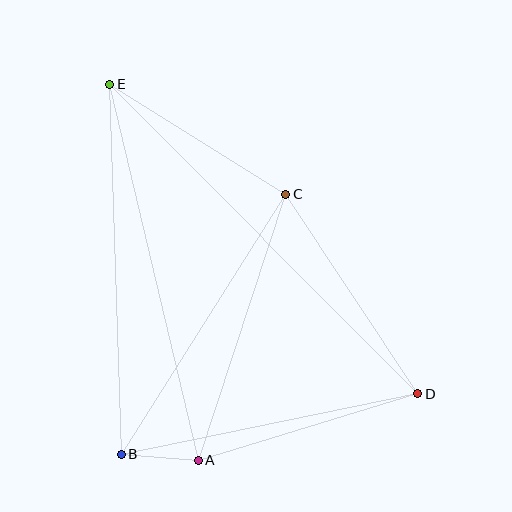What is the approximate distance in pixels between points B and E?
The distance between B and E is approximately 370 pixels.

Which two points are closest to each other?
Points A and B are closest to each other.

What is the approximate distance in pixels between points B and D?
The distance between B and D is approximately 303 pixels.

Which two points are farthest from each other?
Points D and E are farthest from each other.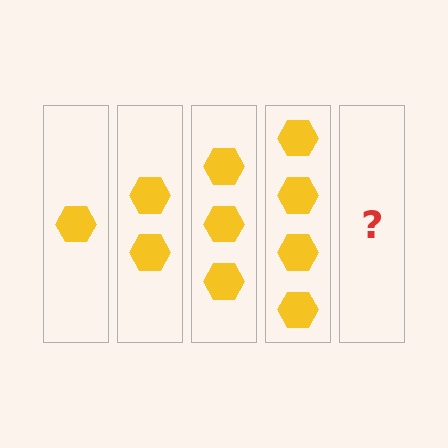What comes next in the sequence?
The next element should be 5 hexagons.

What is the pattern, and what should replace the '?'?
The pattern is that each step adds one more hexagon. The '?' should be 5 hexagons.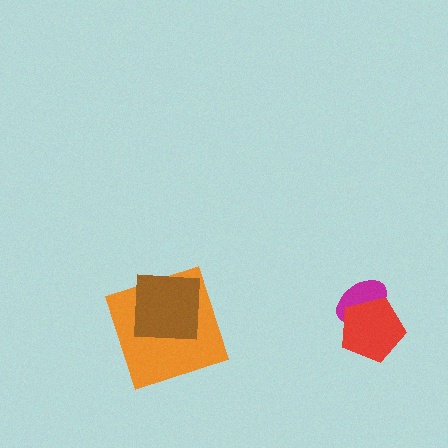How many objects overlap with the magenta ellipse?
1 object overlaps with the magenta ellipse.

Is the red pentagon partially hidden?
No, no other shape covers it.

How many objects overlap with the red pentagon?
1 object overlaps with the red pentagon.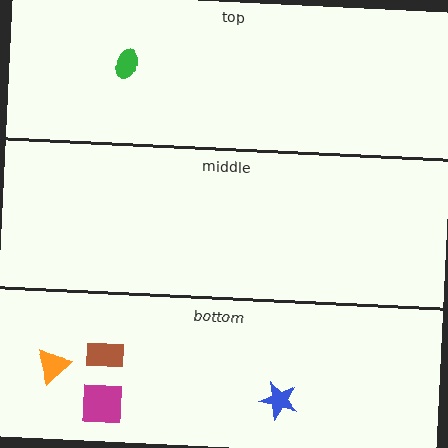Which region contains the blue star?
The bottom region.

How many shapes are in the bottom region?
4.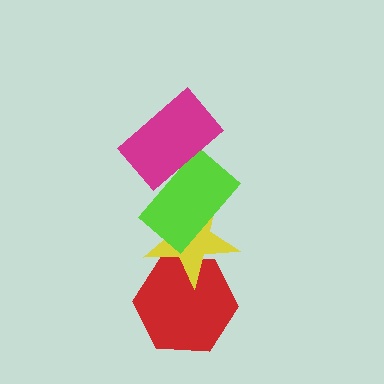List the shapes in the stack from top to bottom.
From top to bottom: the magenta rectangle, the lime rectangle, the yellow star, the red hexagon.